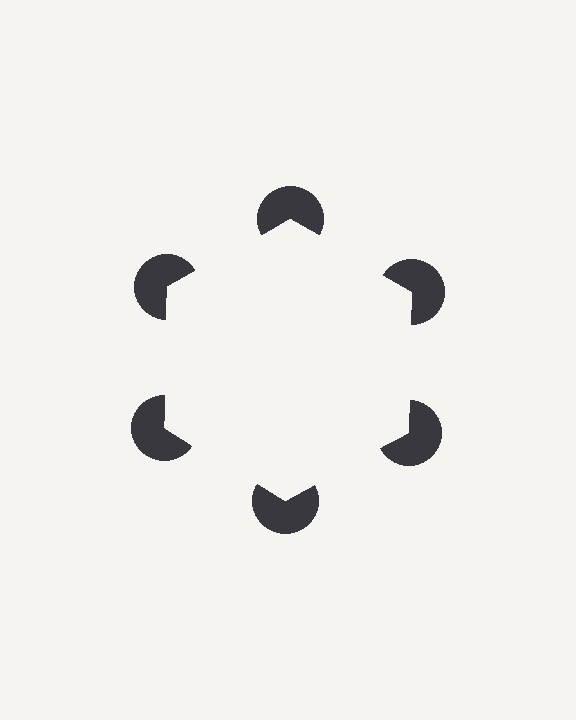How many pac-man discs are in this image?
There are 6 — one at each vertex of the illusory hexagon.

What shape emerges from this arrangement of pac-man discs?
An illusory hexagon — its edges are inferred from the aligned wedge cuts in the pac-man discs, not physically drawn.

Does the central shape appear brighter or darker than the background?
It typically appears slightly brighter than the background, even though no actual brightness change is drawn.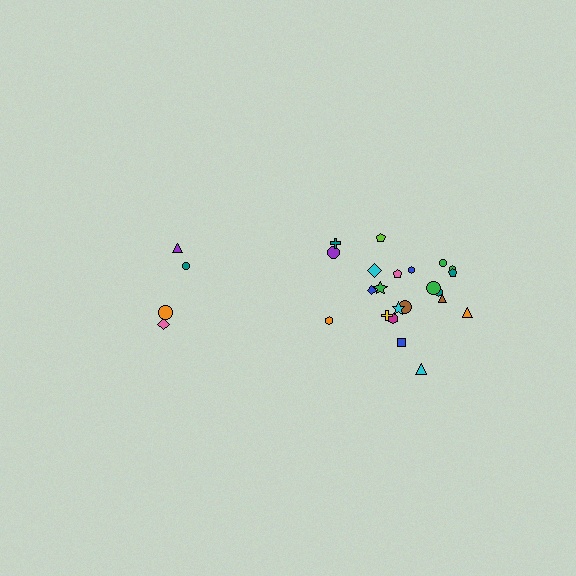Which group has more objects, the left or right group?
The right group.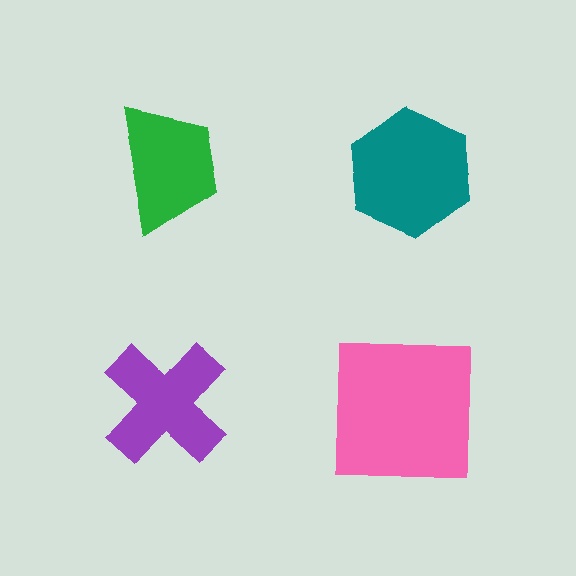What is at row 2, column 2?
A pink square.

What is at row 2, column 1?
A purple cross.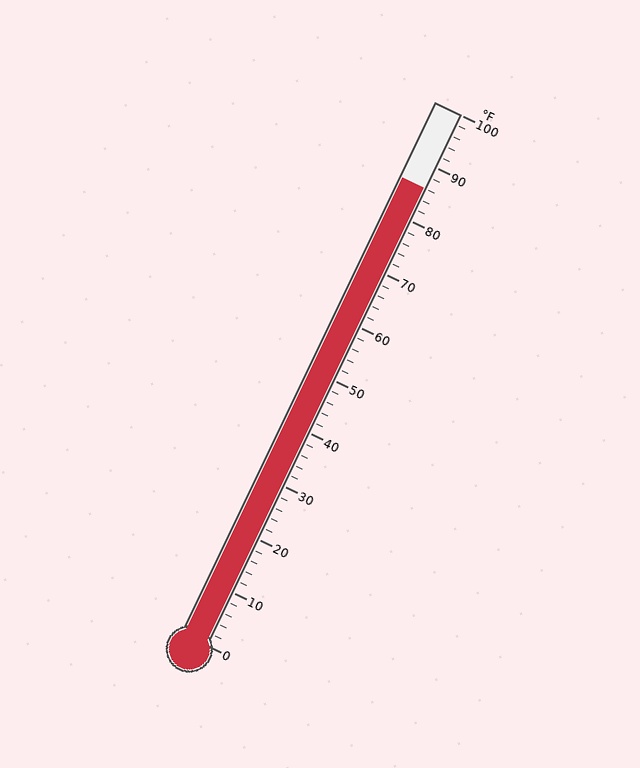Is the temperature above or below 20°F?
The temperature is above 20°F.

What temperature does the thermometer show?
The thermometer shows approximately 86°F.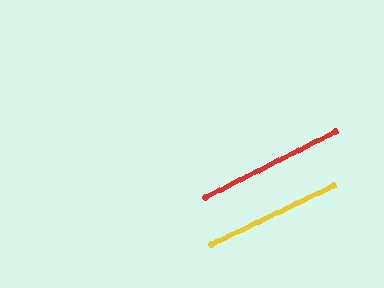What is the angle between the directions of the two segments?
Approximately 1 degree.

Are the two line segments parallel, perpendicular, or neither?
Parallel — their directions differ by only 1.2°.